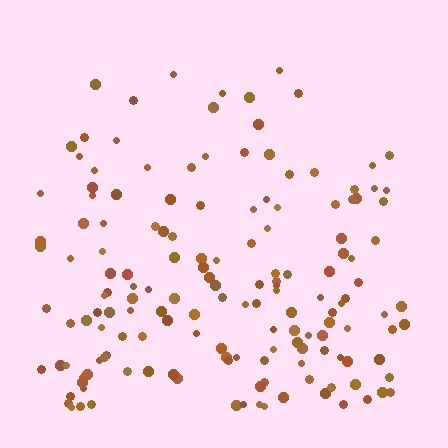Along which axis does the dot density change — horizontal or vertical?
Vertical.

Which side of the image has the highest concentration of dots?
The bottom.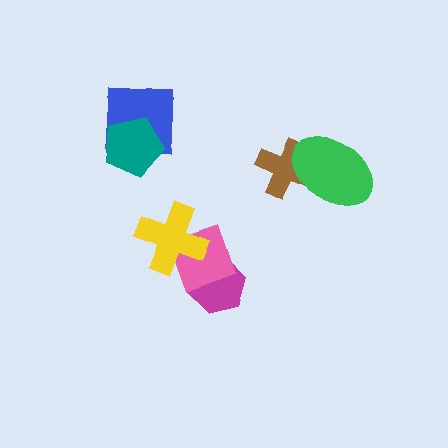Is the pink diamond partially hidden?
Yes, it is partially covered by another shape.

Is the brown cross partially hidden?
Yes, it is partially covered by another shape.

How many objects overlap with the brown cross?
1 object overlaps with the brown cross.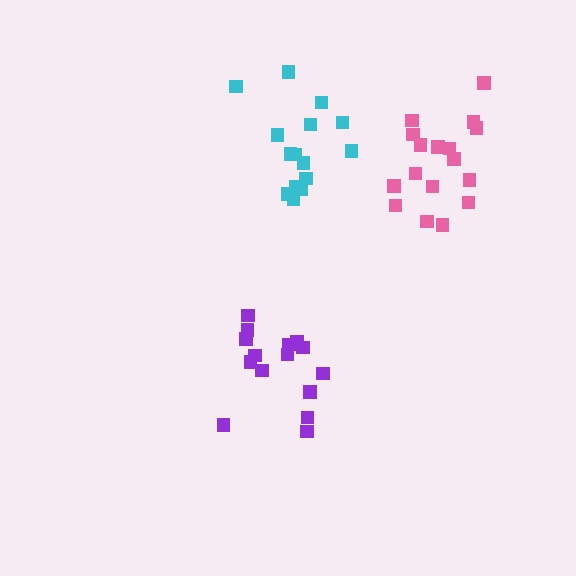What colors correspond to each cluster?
The clusters are colored: purple, cyan, pink.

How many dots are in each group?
Group 1: 15 dots, Group 2: 15 dots, Group 3: 17 dots (47 total).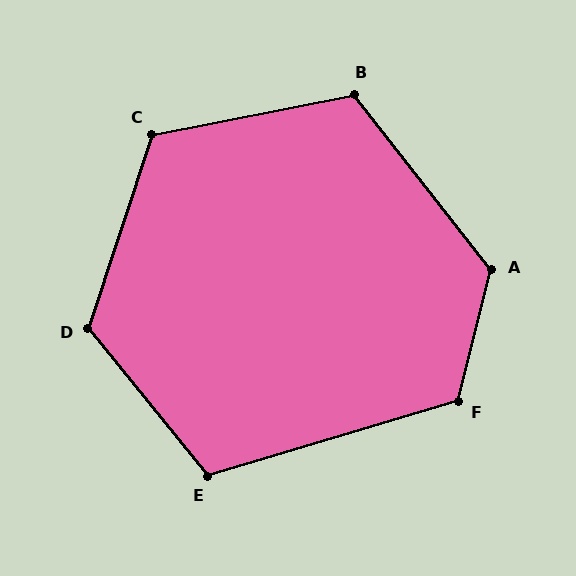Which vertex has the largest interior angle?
A, at approximately 128 degrees.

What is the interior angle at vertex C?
Approximately 120 degrees (obtuse).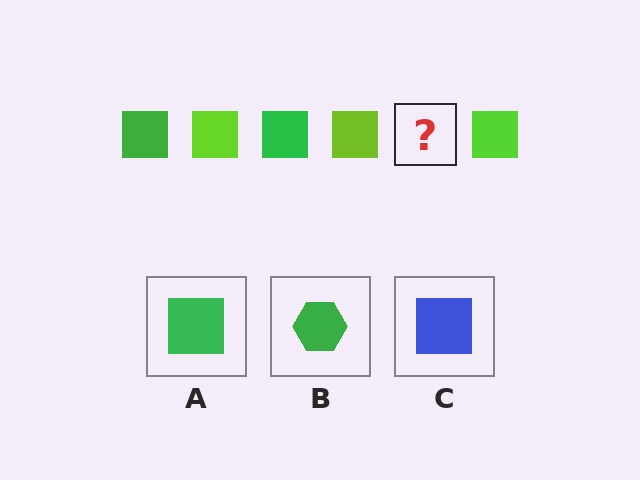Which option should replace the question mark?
Option A.